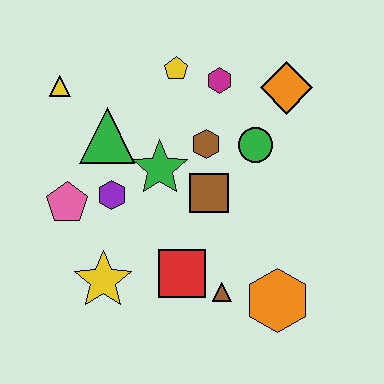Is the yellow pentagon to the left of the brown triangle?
Yes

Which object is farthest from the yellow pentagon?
The orange hexagon is farthest from the yellow pentagon.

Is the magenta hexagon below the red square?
No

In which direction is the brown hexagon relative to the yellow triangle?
The brown hexagon is to the right of the yellow triangle.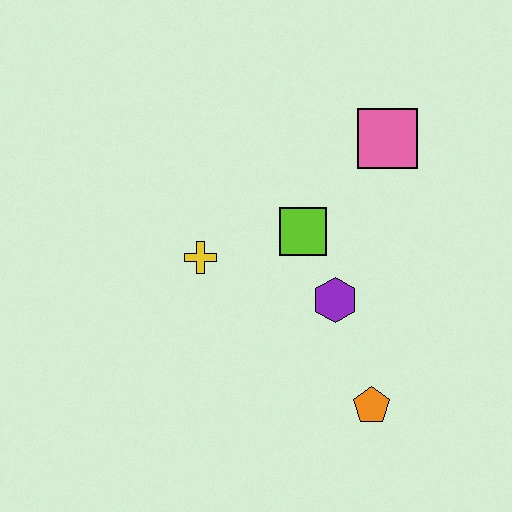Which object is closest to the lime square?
The purple hexagon is closest to the lime square.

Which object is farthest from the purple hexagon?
The pink square is farthest from the purple hexagon.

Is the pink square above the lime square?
Yes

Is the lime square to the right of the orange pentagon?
No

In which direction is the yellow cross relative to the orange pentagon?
The yellow cross is to the left of the orange pentagon.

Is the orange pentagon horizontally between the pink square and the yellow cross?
Yes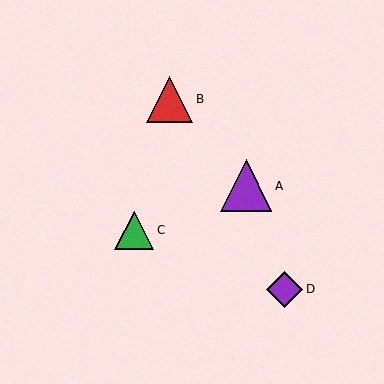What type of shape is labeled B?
Shape B is a red triangle.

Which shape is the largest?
The purple triangle (labeled A) is the largest.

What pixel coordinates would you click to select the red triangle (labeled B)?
Click at (170, 99) to select the red triangle B.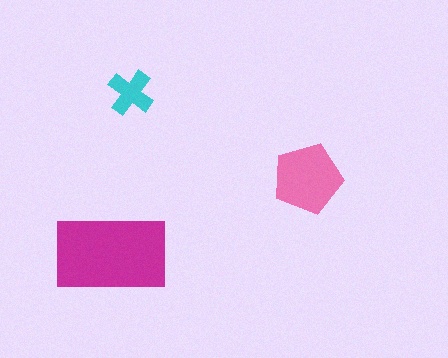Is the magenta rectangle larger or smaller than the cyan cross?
Larger.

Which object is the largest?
The magenta rectangle.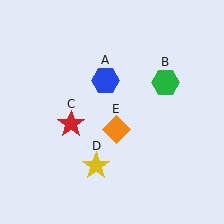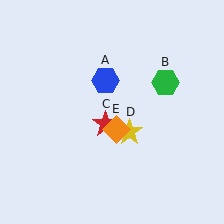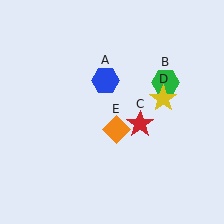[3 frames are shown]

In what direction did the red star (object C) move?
The red star (object C) moved right.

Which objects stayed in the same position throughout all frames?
Blue hexagon (object A) and green hexagon (object B) and orange diamond (object E) remained stationary.